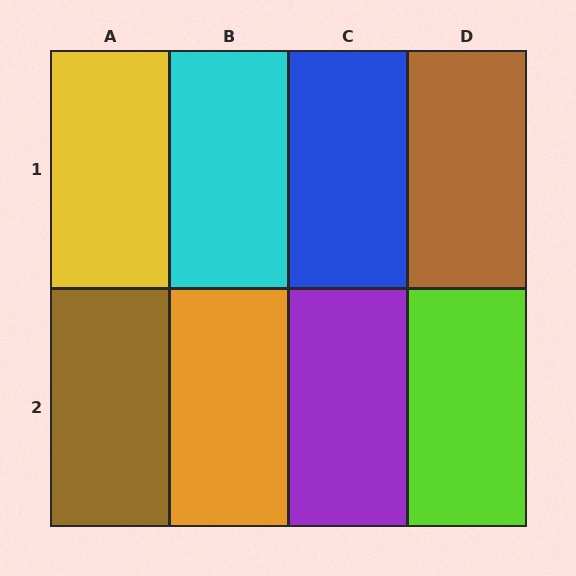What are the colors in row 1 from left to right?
Yellow, cyan, blue, brown.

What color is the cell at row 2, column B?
Orange.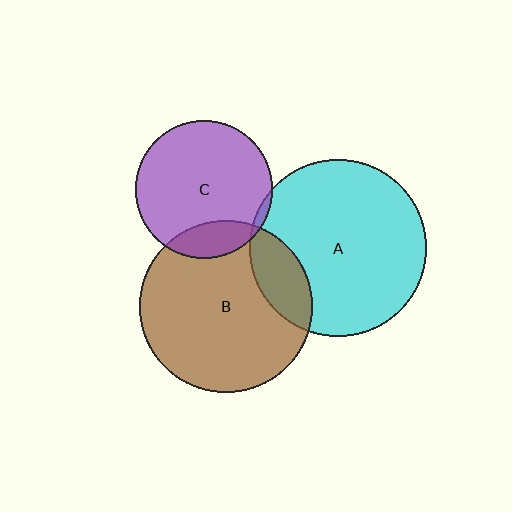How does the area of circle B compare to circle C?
Approximately 1.6 times.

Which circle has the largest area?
Circle A (cyan).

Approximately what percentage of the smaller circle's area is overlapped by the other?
Approximately 5%.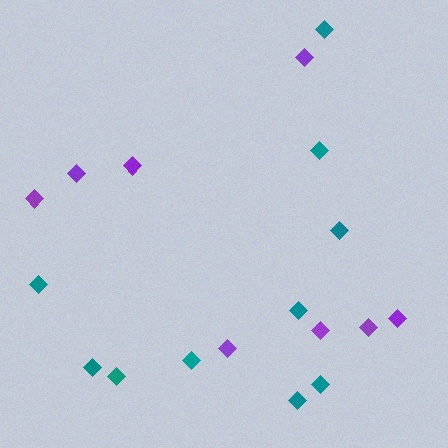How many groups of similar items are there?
There are 2 groups: one group of purple diamonds (8) and one group of teal diamonds (10).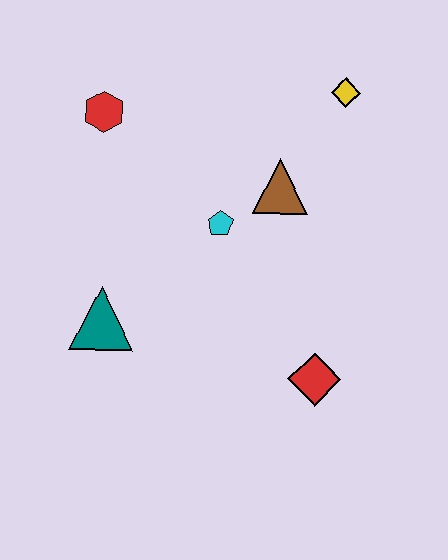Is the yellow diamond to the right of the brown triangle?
Yes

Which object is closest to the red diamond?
The cyan pentagon is closest to the red diamond.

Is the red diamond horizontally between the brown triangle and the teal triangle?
No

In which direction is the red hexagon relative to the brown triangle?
The red hexagon is to the left of the brown triangle.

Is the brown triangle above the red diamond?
Yes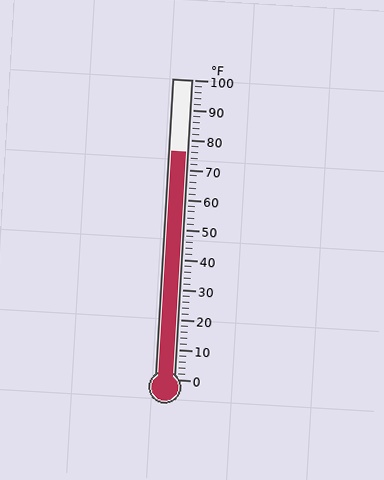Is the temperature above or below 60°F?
The temperature is above 60°F.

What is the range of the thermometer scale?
The thermometer scale ranges from 0°F to 100°F.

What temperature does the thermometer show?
The thermometer shows approximately 76°F.